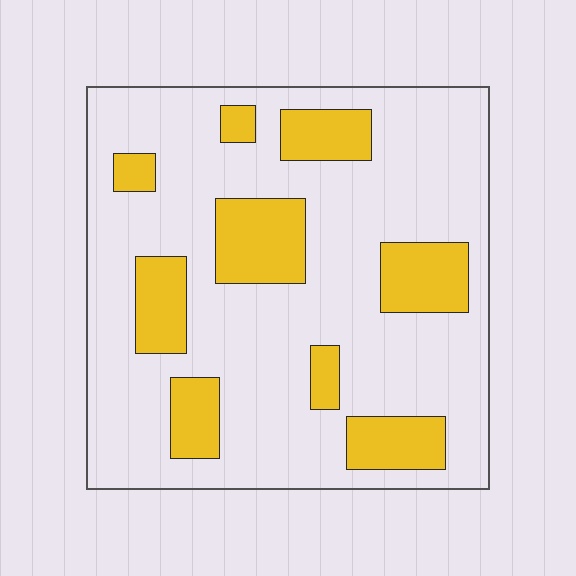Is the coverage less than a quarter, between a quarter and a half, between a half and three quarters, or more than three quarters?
Less than a quarter.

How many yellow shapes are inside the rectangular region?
9.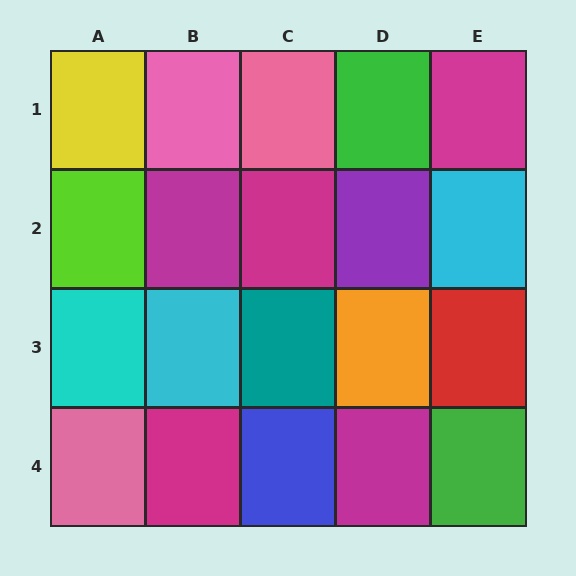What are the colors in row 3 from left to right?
Cyan, cyan, teal, orange, red.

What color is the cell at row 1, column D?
Green.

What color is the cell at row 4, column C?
Blue.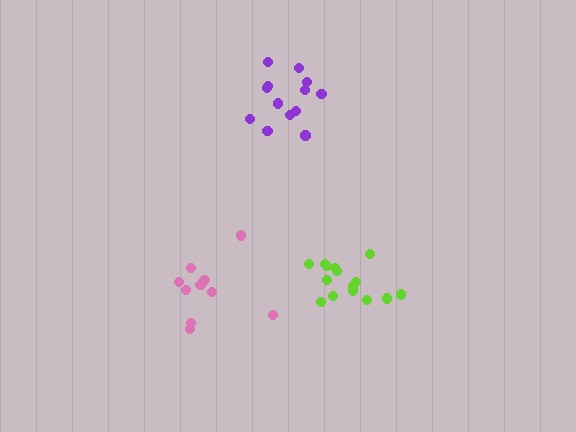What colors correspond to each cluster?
The clusters are colored: purple, pink, lime.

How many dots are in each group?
Group 1: 13 dots, Group 2: 10 dots, Group 3: 15 dots (38 total).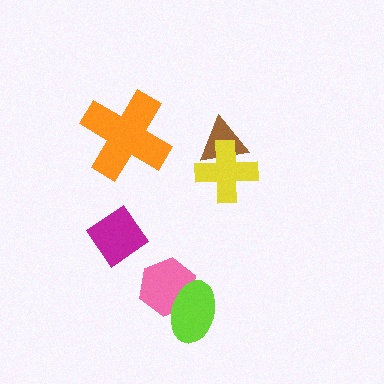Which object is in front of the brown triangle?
The yellow cross is in front of the brown triangle.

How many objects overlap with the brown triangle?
1 object overlaps with the brown triangle.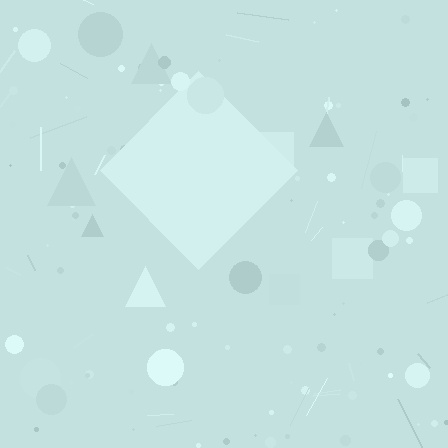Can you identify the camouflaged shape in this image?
The camouflaged shape is a diamond.